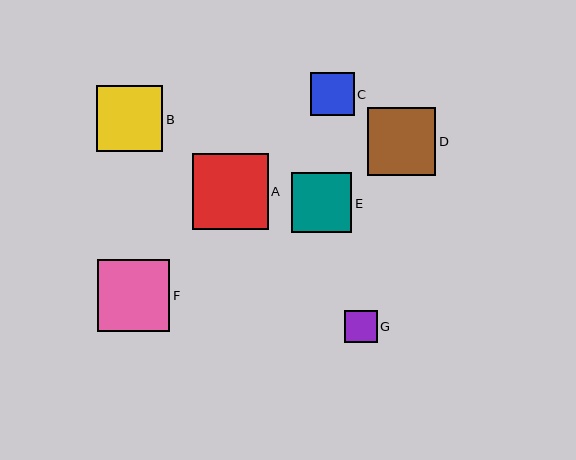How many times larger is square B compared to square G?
Square B is approximately 2.0 times the size of square G.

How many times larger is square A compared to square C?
Square A is approximately 1.8 times the size of square C.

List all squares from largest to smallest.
From largest to smallest: A, F, D, B, E, C, G.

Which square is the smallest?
Square G is the smallest with a size of approximately 33 pixels.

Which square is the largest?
Square A is the largest with a size of approximately 76 pixels.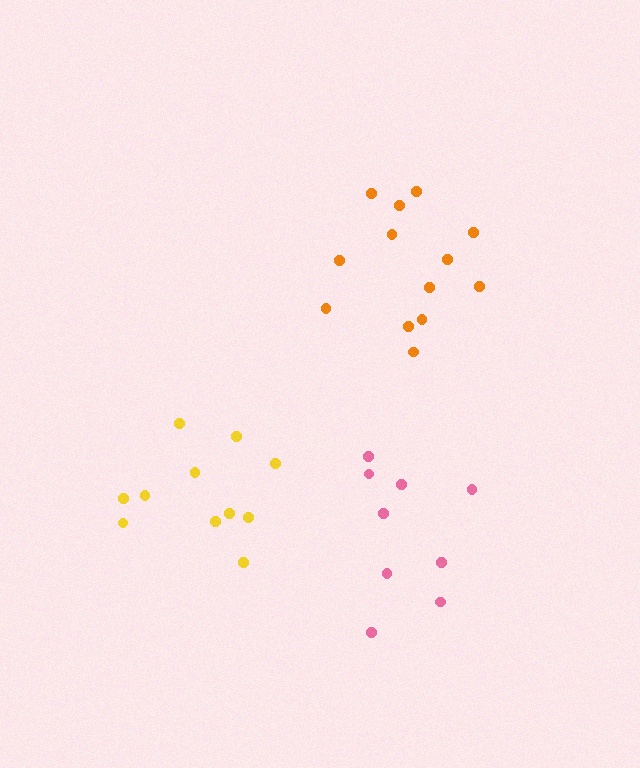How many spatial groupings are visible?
There are 3 spatial groupings.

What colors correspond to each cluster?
The clusters are colored: orange, pink, yellow.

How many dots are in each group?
Group 1: 13 dots, Group 2: 9 dots, Group 3: 11 dots (33 total).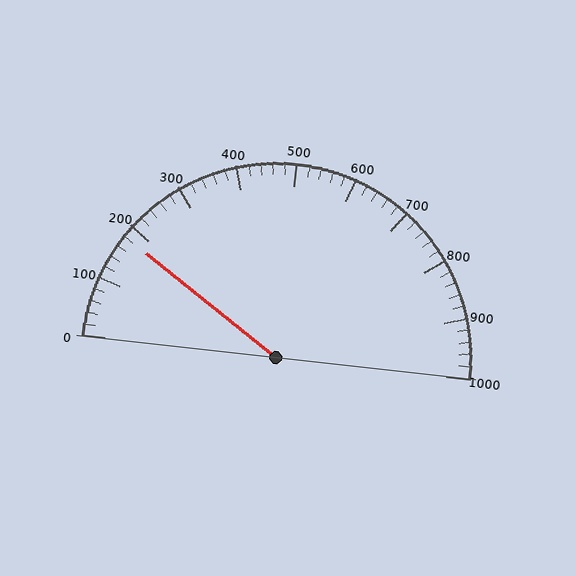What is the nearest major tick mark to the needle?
The nearest major tick mark is 200.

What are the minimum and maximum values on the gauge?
The gauge ranges from 0 to 1000.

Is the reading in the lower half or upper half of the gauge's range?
The reading is in the lower half of the range (0 to 1000).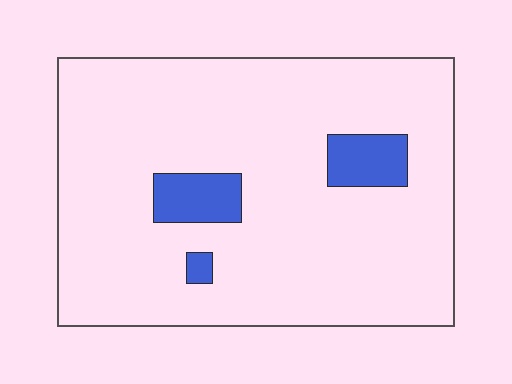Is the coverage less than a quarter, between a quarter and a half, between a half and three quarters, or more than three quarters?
Less than a quarter.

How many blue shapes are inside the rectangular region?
3.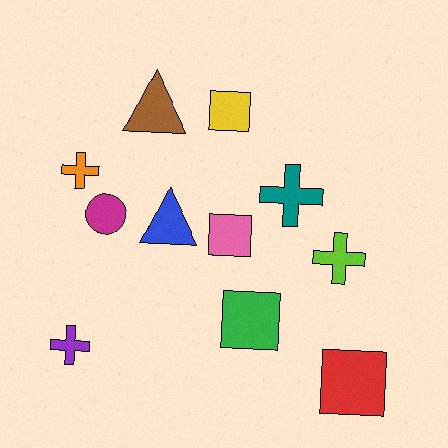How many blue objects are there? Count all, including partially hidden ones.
There is 1 blue object.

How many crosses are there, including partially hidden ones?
There are 4 crosses.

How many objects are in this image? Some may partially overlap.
There are 11 objects.